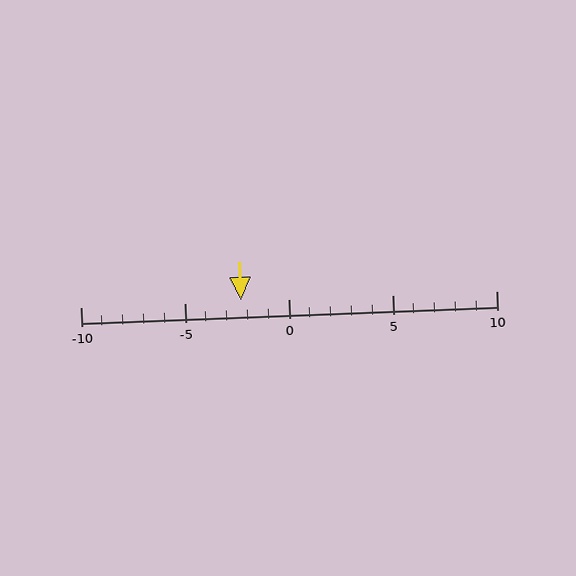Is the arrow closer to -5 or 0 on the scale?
The arrow is closer to 0.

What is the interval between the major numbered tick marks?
The major tick marks are spaced 5 units apart.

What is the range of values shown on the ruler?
The ruler shows values from -10 to 10.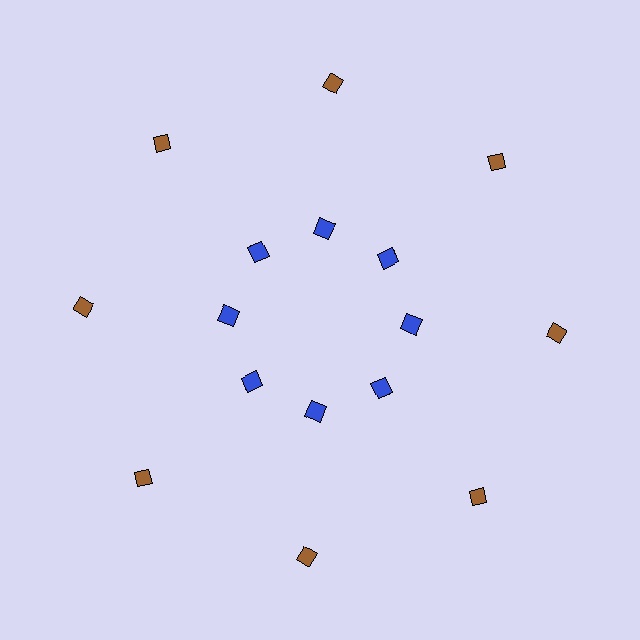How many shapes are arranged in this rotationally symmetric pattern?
There are 16 shapes, arranged in 8 groups of 2.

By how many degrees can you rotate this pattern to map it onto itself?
The pattern maps onto itself every 45 degrees of rotation.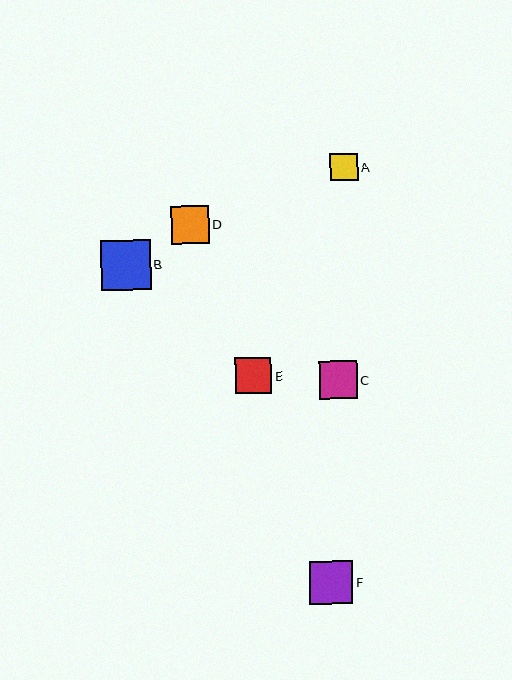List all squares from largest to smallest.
From largest to smallest: B, F, D, C, E, A.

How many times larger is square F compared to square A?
Square F is approximately 1.6 times the size of square A.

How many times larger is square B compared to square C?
Square B is approximately 1.3 times the size of square C.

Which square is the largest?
Square B is the largest with a size of approximately 50 pixels.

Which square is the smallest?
Square A is the smallest with a size of approximately 27 pixels.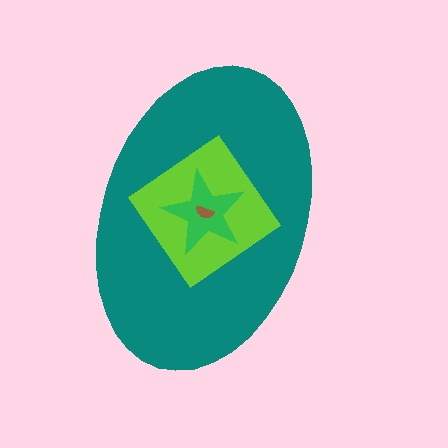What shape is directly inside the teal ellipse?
The lime diamond.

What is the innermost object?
The brown semicircle.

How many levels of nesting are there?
4.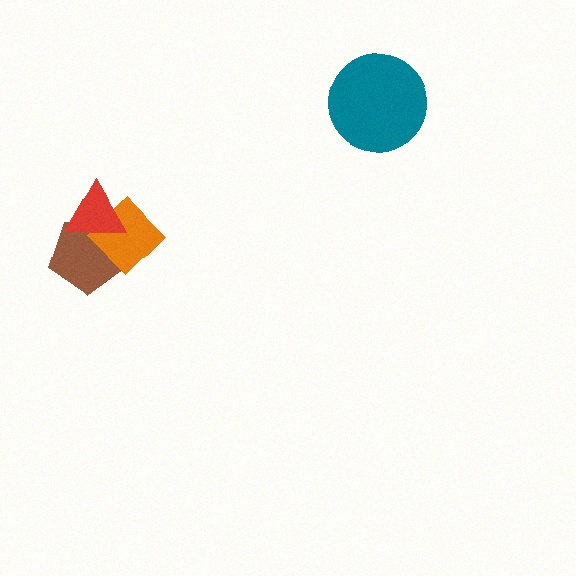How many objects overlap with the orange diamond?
2 objects overlap with the orange diamond.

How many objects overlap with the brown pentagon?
2 objects overlap with the brown pentagon.